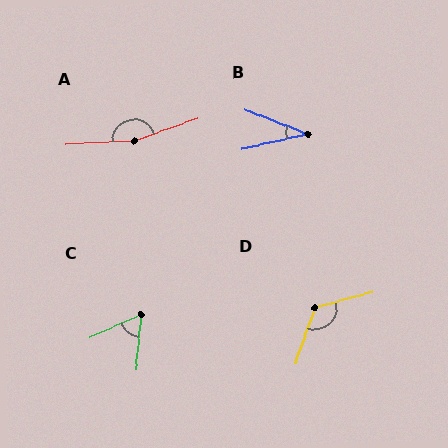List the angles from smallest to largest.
B (34°), C (59°), D (124°), A (164°).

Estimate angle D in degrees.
Approximately 124 degrees.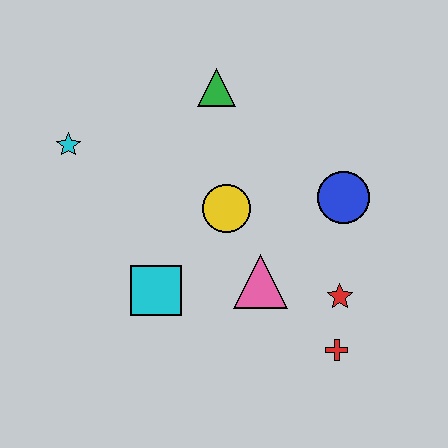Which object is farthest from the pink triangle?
The cyan star is farthest from the pink triangle.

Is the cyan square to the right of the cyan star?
Yes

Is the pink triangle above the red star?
Yes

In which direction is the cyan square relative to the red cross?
The cyan square is to the left of the red cross.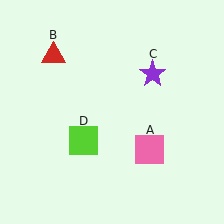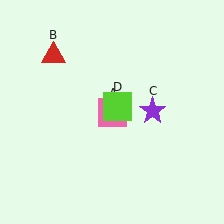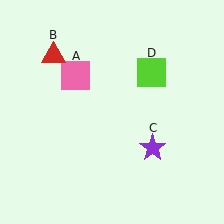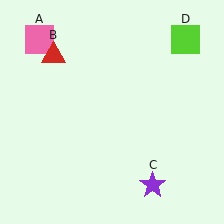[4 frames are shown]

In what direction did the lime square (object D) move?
The lime square (object D) moved up and to the right.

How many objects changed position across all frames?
3 objects changed position: pink square (object A), purple star (object C), lime square (object D).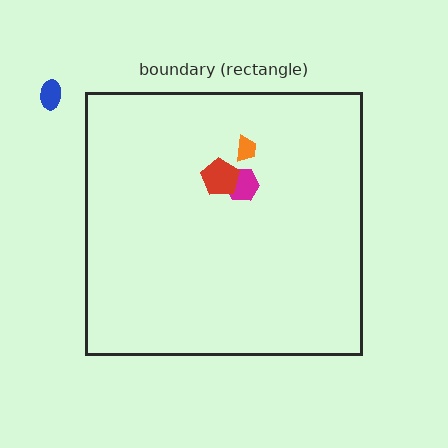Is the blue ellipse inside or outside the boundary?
Outside.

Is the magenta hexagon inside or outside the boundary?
Inside.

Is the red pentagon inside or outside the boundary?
Inside.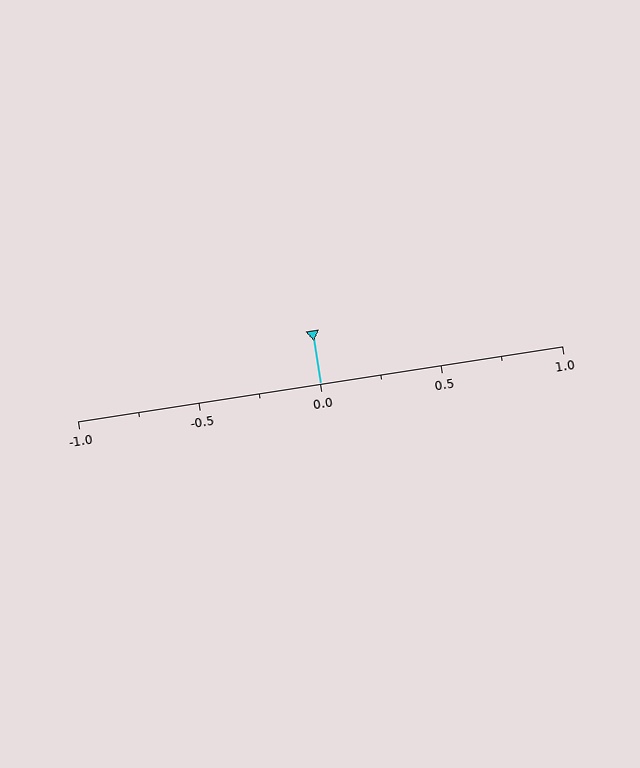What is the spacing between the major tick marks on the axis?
The major ticks are spaced 0.5 apart.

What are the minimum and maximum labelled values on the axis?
The axis runs from -1.0 to 1.0.